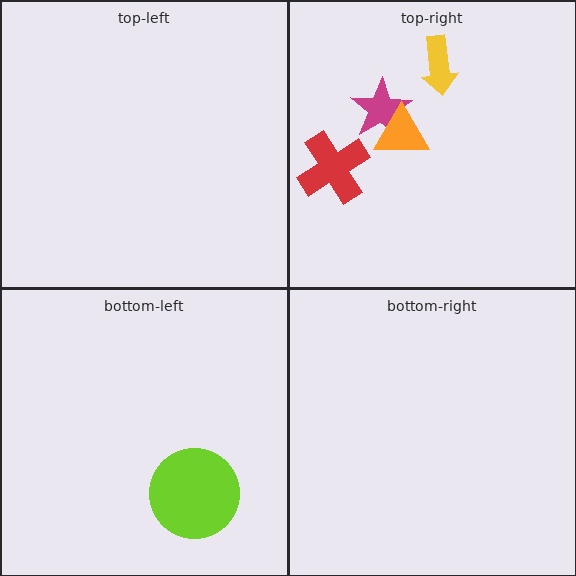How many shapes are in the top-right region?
4.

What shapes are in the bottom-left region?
The lime circle.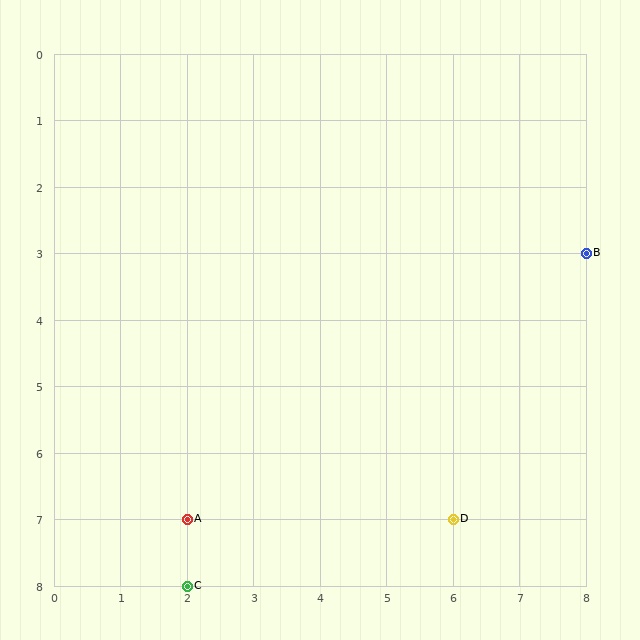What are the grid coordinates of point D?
Point D is at grid coordinates (6, 7).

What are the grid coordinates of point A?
Point A is at grid coordinates (2, 7).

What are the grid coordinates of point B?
Point B is at grid coordinates (8, 3).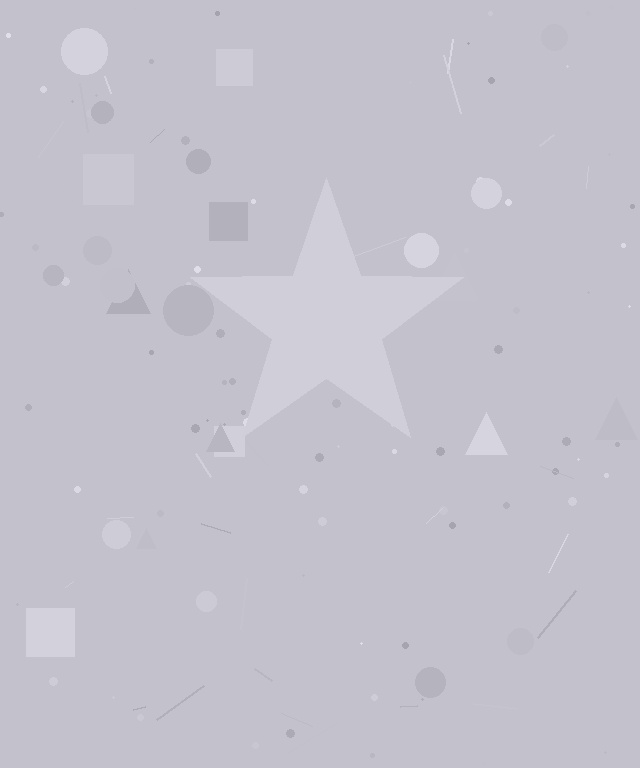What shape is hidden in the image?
A star is hidden in the image.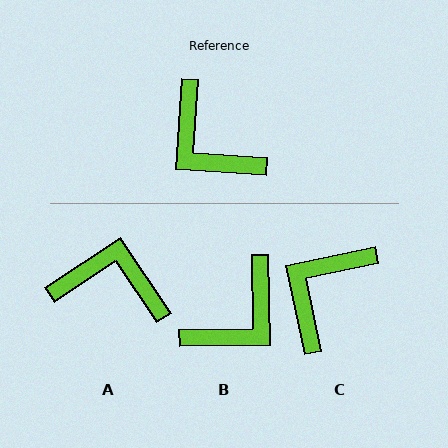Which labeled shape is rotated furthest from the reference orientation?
A, about 143 degrees away.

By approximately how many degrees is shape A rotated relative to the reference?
Approximately 143 degrees clockwise.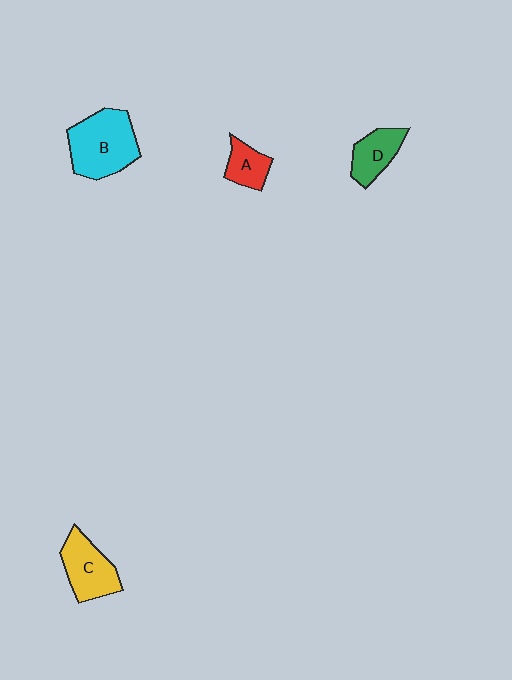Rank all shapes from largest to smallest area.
From largest to smallest: B (cyan), C (yellow), D (green), A (red).